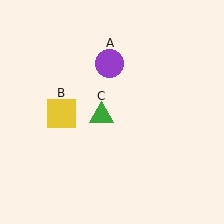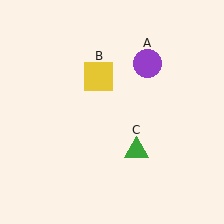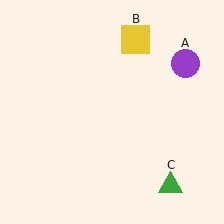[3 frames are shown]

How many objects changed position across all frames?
3 objects changed position: purple circle (object A), yellow square (object B), green triangle (object C).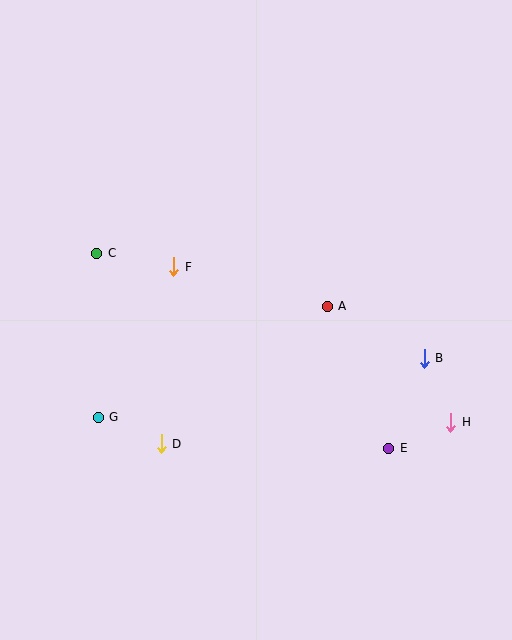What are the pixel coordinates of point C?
Point C is at (97, 253).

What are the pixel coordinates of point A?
Point A is at (327, 306).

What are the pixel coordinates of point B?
Point B is at (424, 358).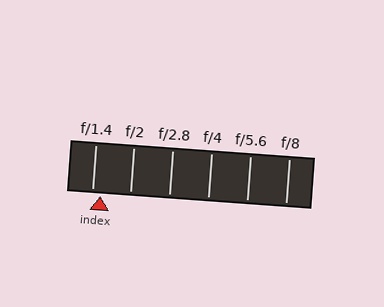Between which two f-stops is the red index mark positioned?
The index mark is between f/1.4 and f/2.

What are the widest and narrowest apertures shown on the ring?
The widest aperture shown is f/1.4 and the narrowest is f/8.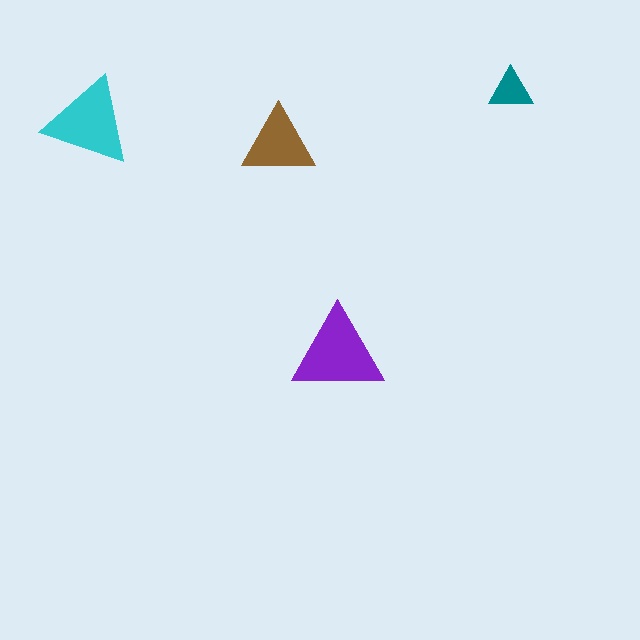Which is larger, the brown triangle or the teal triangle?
The brown one.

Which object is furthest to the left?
The cyan triangle is leftmost.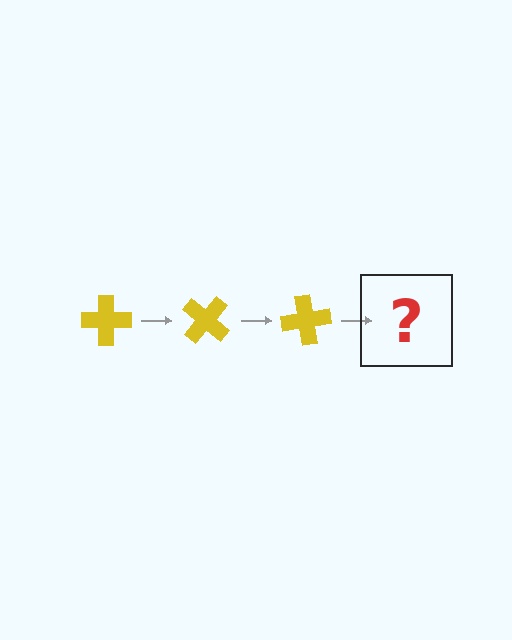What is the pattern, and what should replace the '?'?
The pattern is that the cross rotates 40 degrees each step. The '?' should be a yellow cross rotated 120 degrees.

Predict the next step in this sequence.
The next step is a yellow cross rotated 120 degrees.